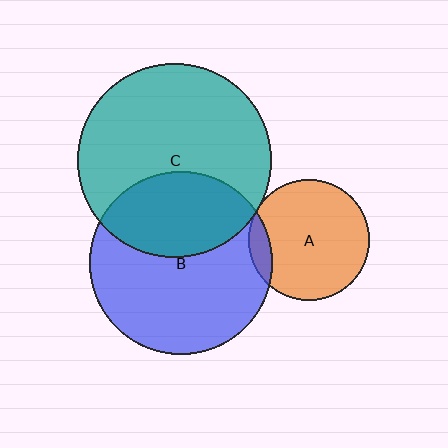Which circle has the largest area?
Circle C (teal).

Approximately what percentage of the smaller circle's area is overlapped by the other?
Approximately 10%.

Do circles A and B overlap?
Yes.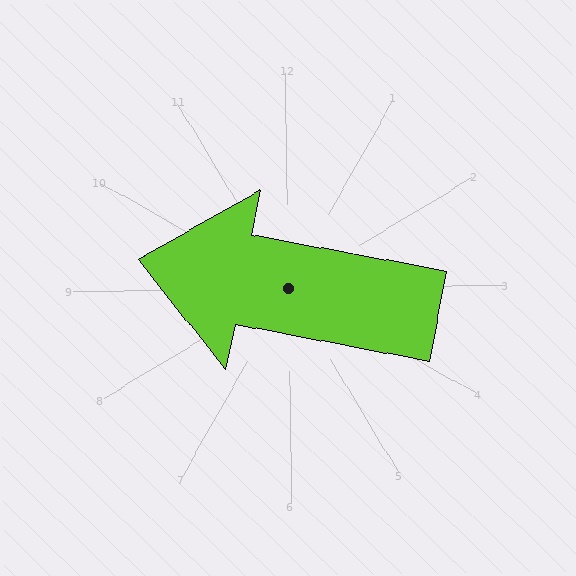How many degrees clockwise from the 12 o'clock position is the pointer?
Approximately 281 degrees.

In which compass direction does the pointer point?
West.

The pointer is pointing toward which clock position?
Roughly 9 o'clock.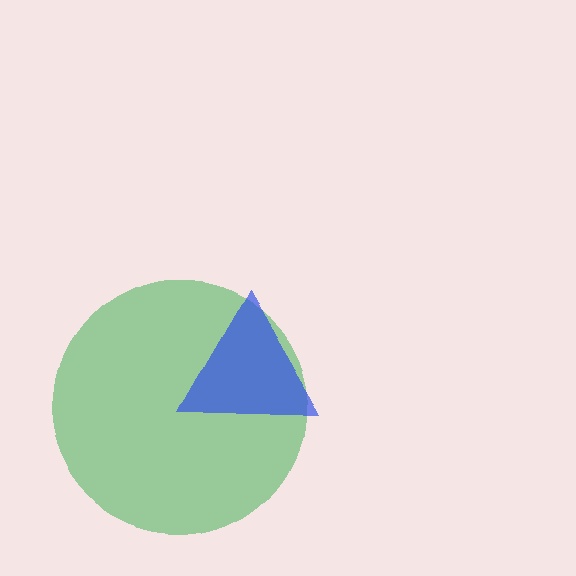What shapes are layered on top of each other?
The layered shapes are: a green circle, a blue triangle.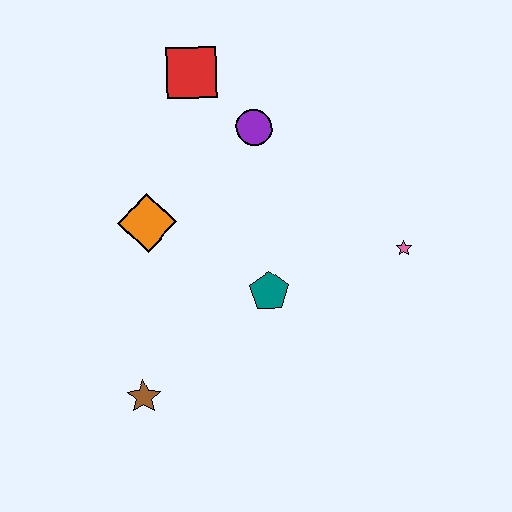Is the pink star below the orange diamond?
Yes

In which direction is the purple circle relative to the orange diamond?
The purple circle is to the right of the orange diamond.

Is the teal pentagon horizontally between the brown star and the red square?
No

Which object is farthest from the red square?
The brown star is farthest from the red square.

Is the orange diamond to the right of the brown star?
Yes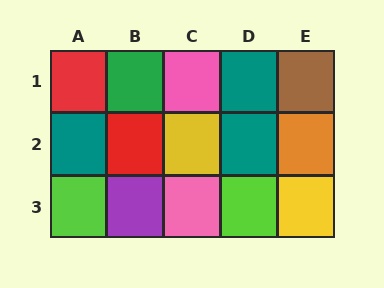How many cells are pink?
2 cells are pink.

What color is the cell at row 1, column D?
Teal.